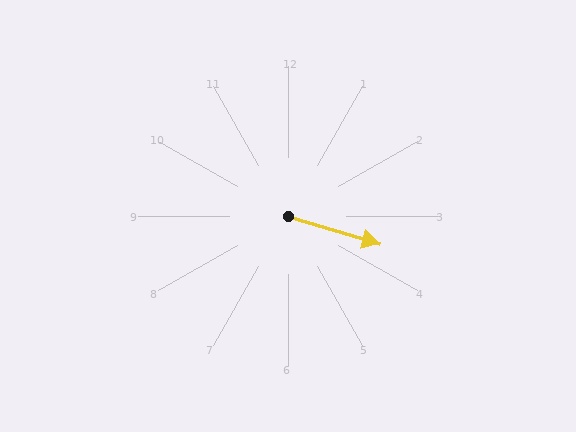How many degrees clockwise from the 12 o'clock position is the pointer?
Approximately 107 degrees.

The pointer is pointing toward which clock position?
Roughly 4 o'clock.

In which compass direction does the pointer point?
East.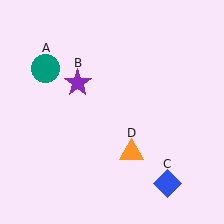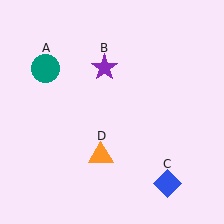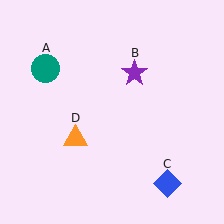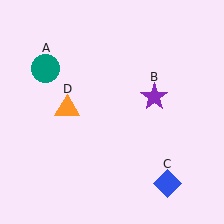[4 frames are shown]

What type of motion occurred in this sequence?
The purple star (object B), orange triangle (object D) rotated clockwise around the center of the scene.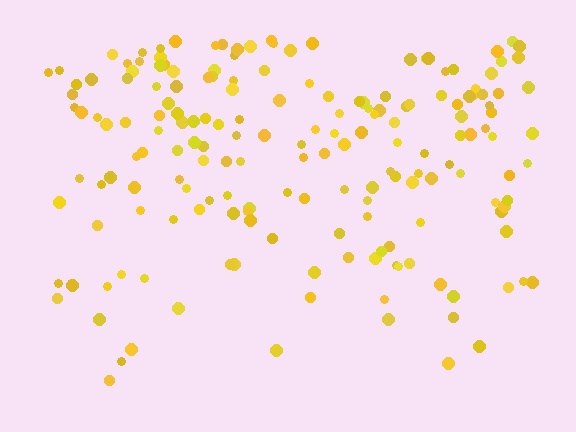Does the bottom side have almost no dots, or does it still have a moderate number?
Still a moderate number, just noticeably fewer than the top.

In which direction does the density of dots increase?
From bottom to top, with the top side densest.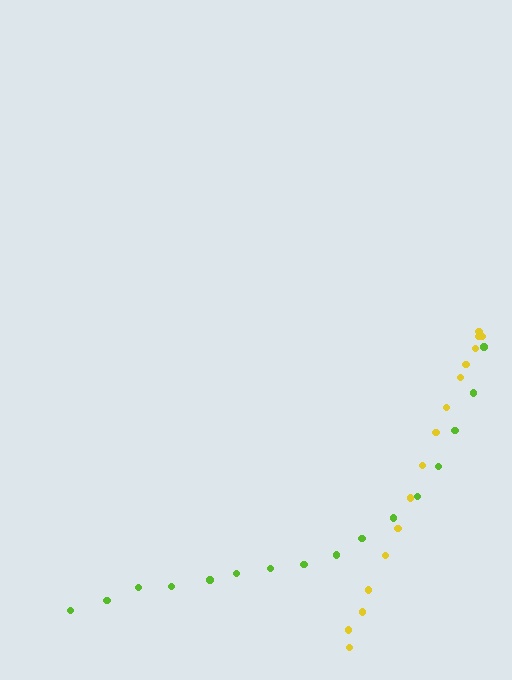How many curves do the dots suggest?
There are 2 distinct paths.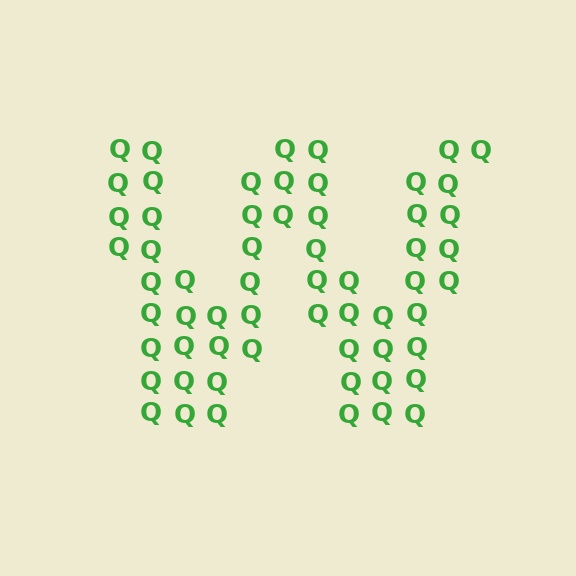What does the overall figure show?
The overall figure shows the letter W.